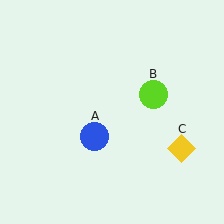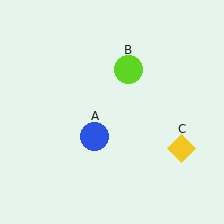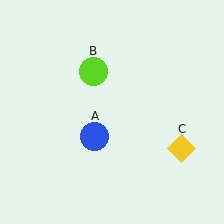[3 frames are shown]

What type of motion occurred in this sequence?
The lime circle (object B) rotated counterclockwise around the center of the scene.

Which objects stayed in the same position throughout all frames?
Blue circle (object A) and yellow diamond (object C) remained stationary.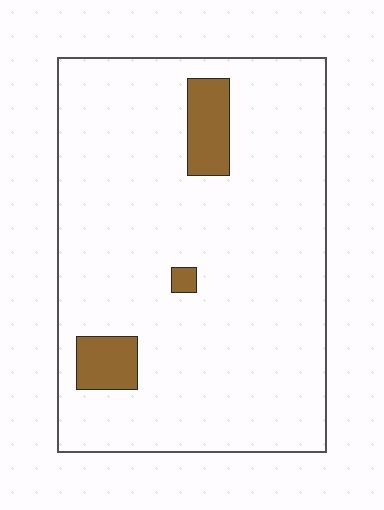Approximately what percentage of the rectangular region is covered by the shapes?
Approximately 10%.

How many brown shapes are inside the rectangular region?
3.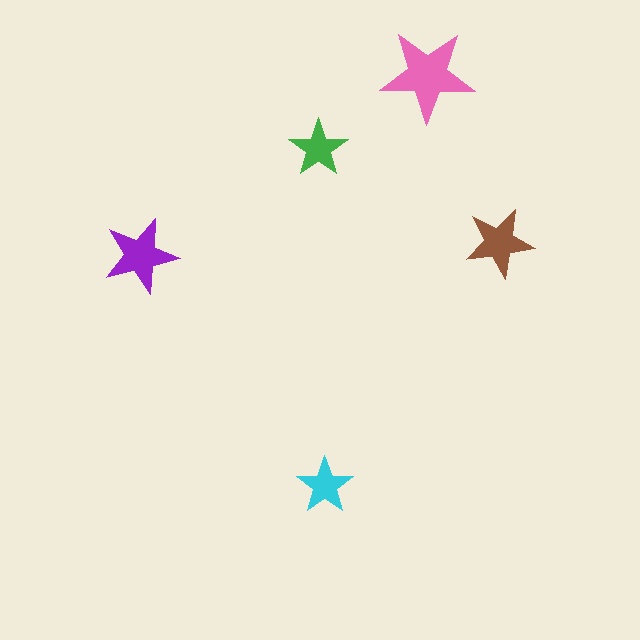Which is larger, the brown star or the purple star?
The purple one.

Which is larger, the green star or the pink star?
The pink one.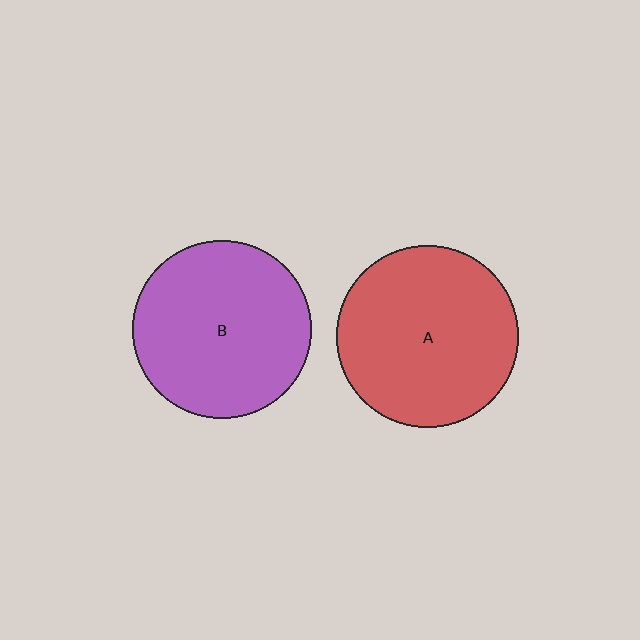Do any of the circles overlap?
No, none of the circles overlap.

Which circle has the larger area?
Circle A (red).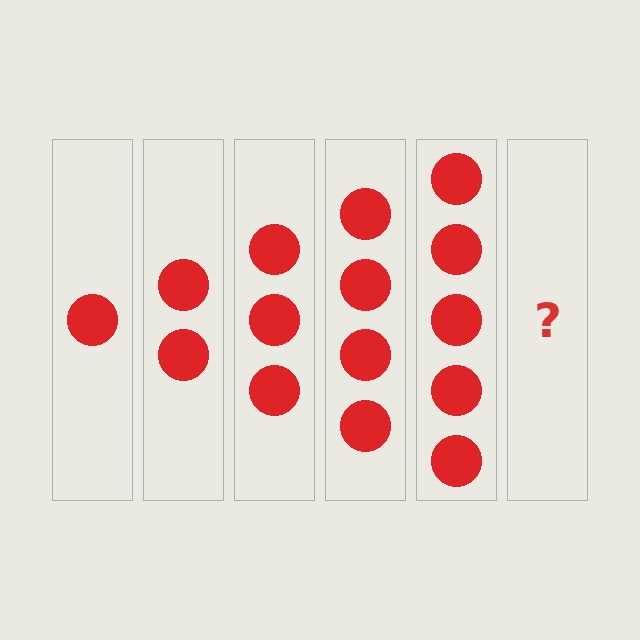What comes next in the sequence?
The next element should be 6 circles.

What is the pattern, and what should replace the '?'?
The pattern is that each step adds one more circle. The '?' should be 6 circles.